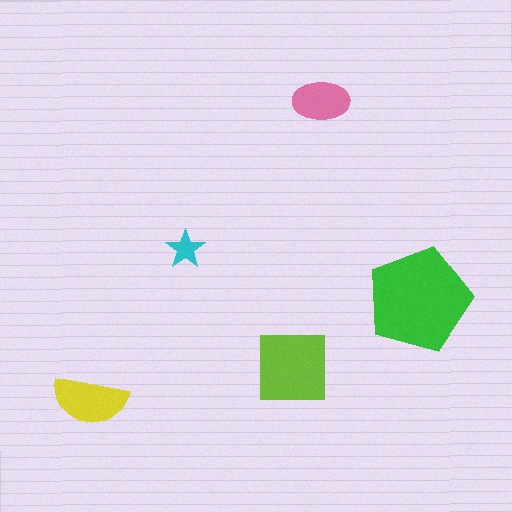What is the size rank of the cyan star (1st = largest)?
5th.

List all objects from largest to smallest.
The green pentagon, the lime square, the yellow semicircle, the pink ellipse, the cyan star.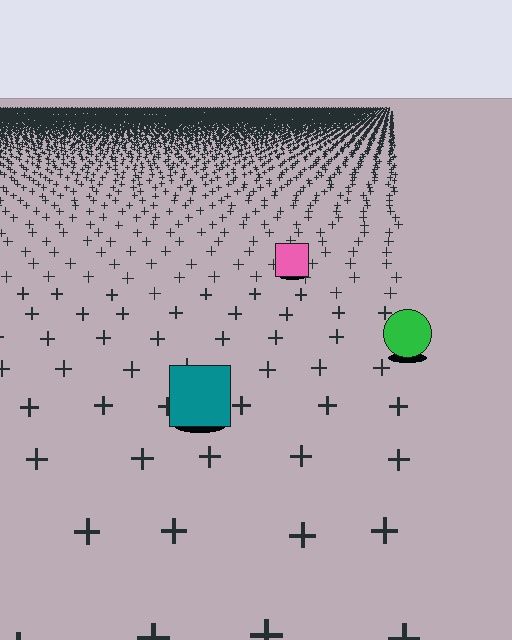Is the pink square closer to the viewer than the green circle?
No. The green circle is closer — you can tell from the texture gradient: the ground texture is coarser near it.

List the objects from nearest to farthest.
From nearest to farthest: the teal square, the green circle, the pink square.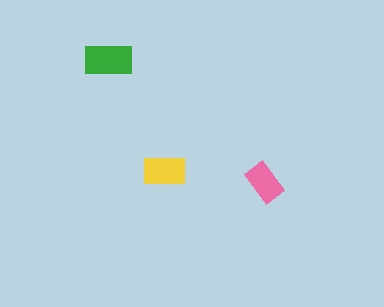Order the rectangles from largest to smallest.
the green one, the yellow one, the pink one.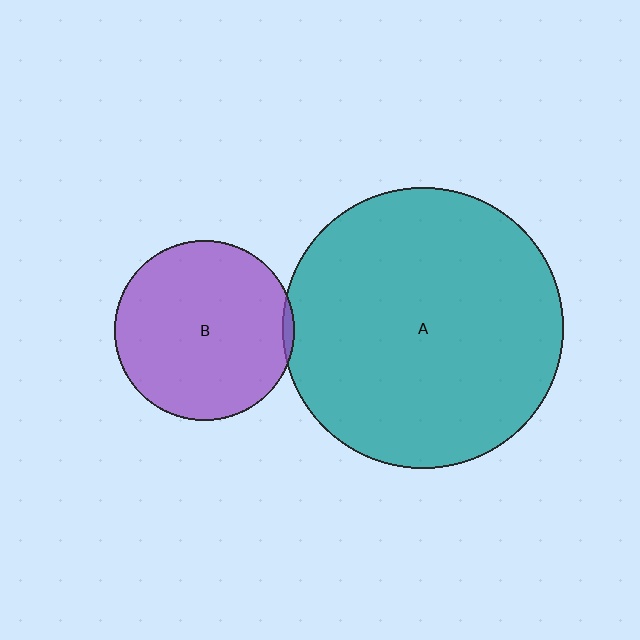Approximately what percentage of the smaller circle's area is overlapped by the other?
Approximately 5%.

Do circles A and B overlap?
Yes.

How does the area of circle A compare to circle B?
Approximately 2.4 times.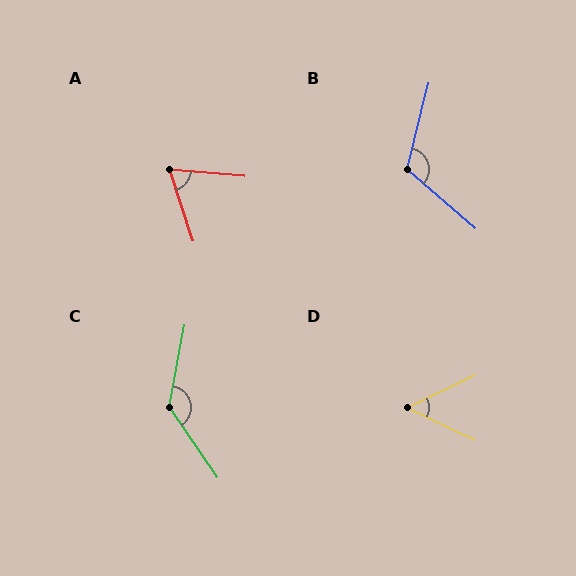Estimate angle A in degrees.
Approximately 67 degrees.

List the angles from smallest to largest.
D (51°), A (67°), B (116°), C (135°).